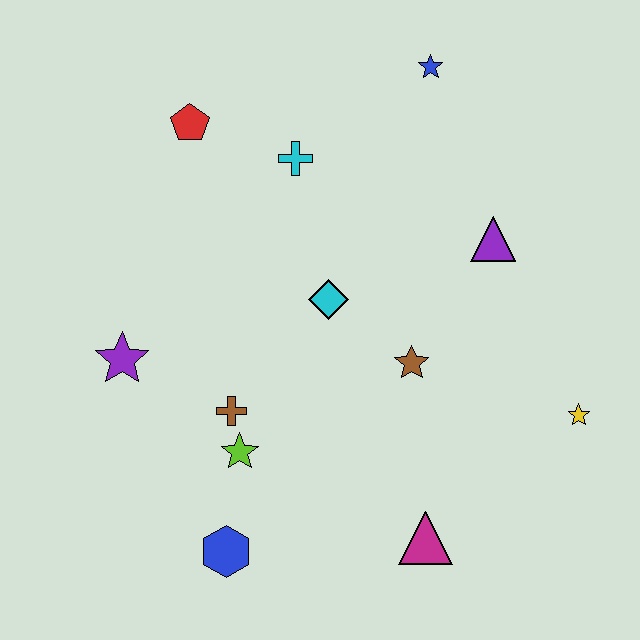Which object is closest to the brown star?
The cyan diamond is closest to the brown star.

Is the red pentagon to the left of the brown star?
Yes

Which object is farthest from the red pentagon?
The yellow star is farthest from the red pentagon.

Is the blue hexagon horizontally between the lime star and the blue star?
No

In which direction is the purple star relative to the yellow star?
The purple star is to the left of the yellow star.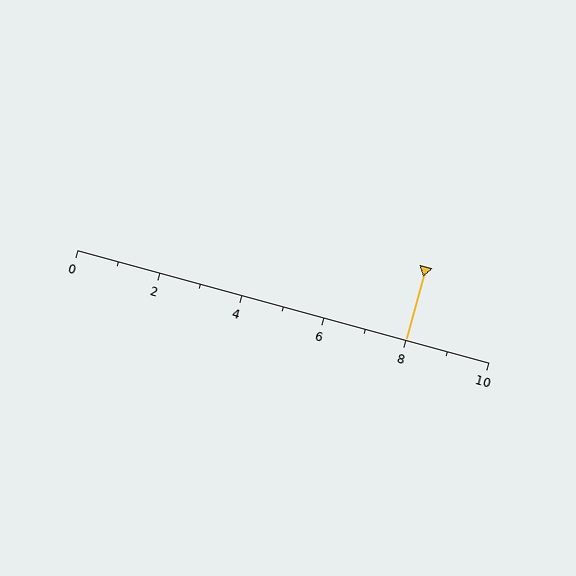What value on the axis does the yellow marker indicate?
The marker indicates approximately 8.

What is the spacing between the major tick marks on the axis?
The major ticks are spaced 2 apart.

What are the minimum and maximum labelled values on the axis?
The axis runs from 0 to 10.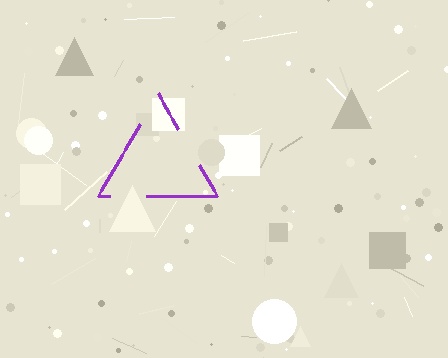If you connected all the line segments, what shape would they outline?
They would outline a triangle.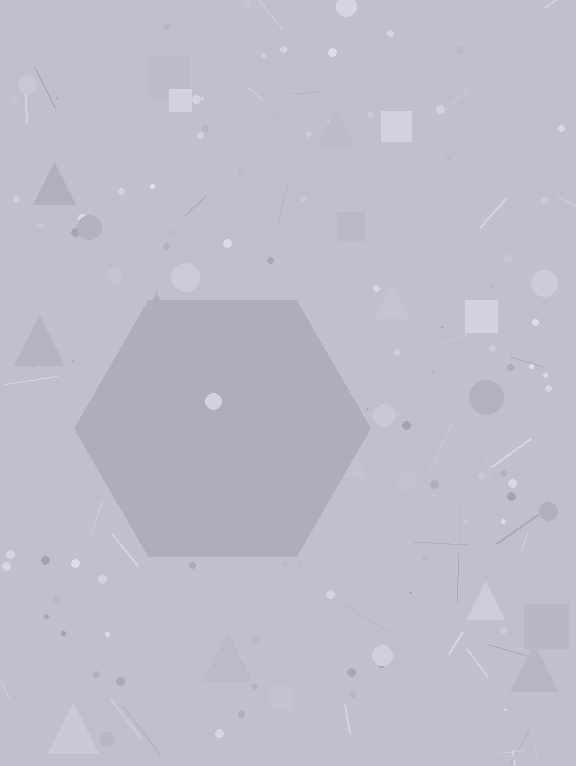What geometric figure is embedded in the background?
A hexagon is embedded in the background.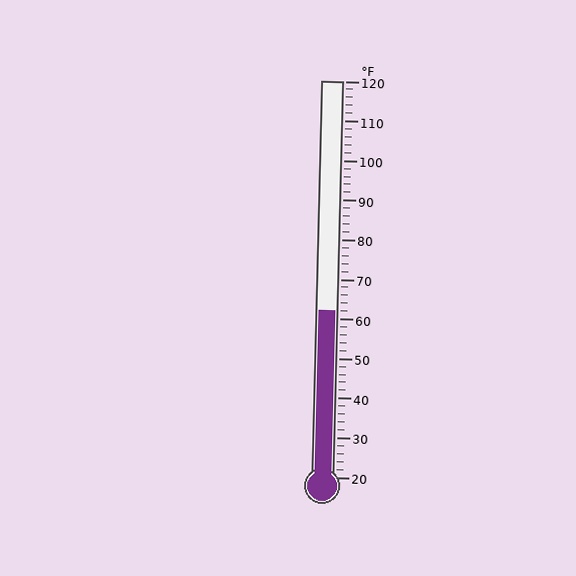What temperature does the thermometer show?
The thermometer shows approximately 62°F.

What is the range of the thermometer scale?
The thermometer scale ranges from 20°F to 120°F.